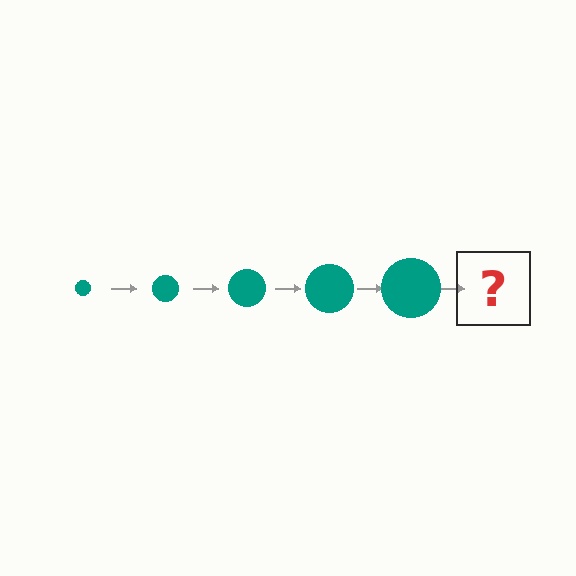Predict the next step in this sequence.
The next step is a teal circle, larger than the previous one.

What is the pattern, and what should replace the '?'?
The pattern is that the circle gets progressively larger each step. The '?' should be a teal circle, larger than the previous one.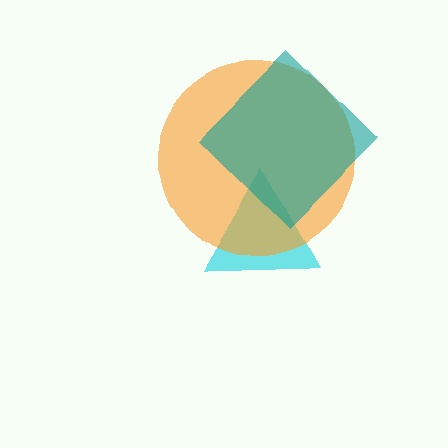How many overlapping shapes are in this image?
There are 3 overlapping shapes in the image.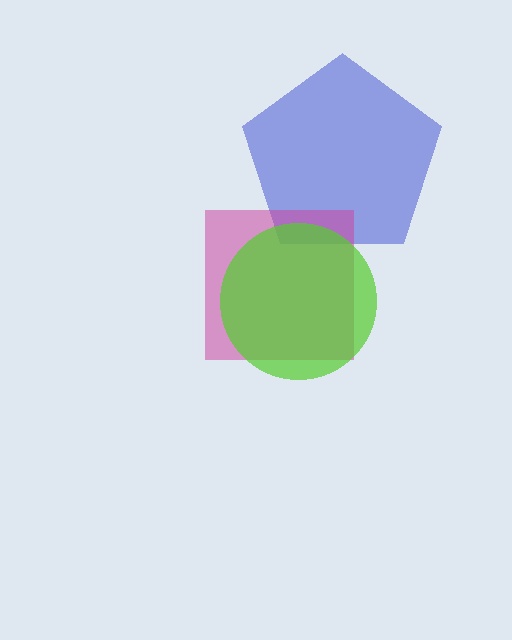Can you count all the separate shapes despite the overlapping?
Yes, there are 3 separate shapes.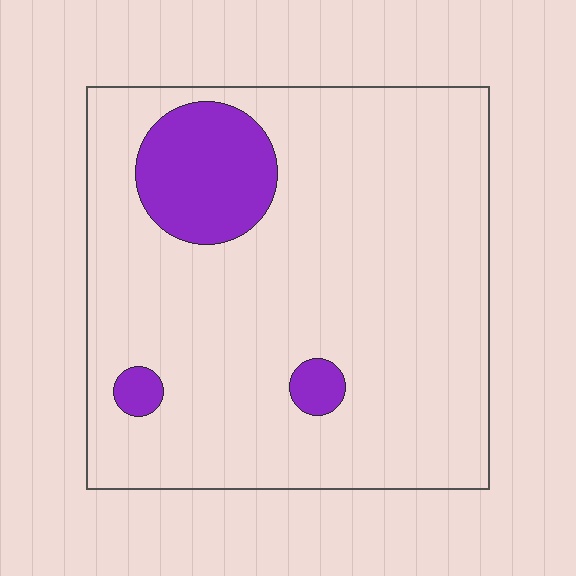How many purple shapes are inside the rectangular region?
3.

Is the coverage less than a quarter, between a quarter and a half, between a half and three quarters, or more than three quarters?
Less than a quarter.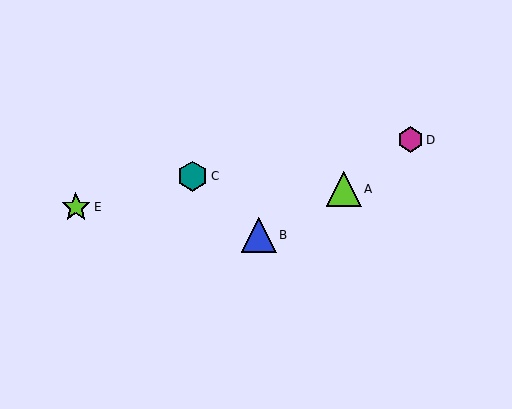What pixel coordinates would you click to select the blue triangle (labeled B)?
Click at (259, 235) to select the blue triangle B.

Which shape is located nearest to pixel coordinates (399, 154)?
The magenta hexagon (labeled D) at (411, 140) is nearest to that location.